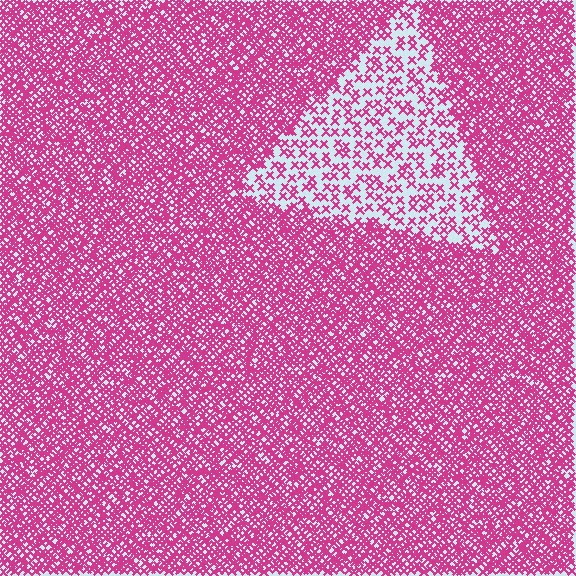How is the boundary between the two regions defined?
The boundary is defined by a change in element density (approximately 2.8x ratio). All elements are the same color, size, and shape.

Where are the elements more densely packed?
The elements are more densely packed outside the triangle boundary.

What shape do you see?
I see a triangle.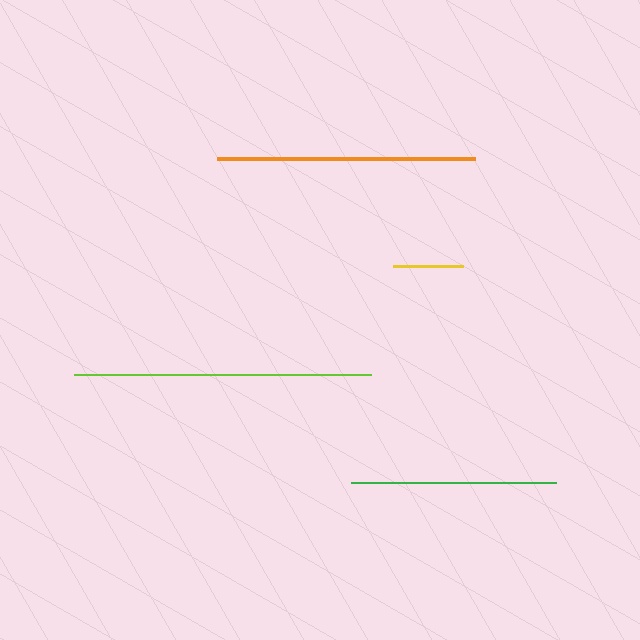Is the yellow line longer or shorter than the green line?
The green line is longer than the yellow line.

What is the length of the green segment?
The green segment is approximately 205 pixels long.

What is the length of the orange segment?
The orange segment is approximately 259 pixels long.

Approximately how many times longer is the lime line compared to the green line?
The lime line is approximately 1.4 times the length of the green line.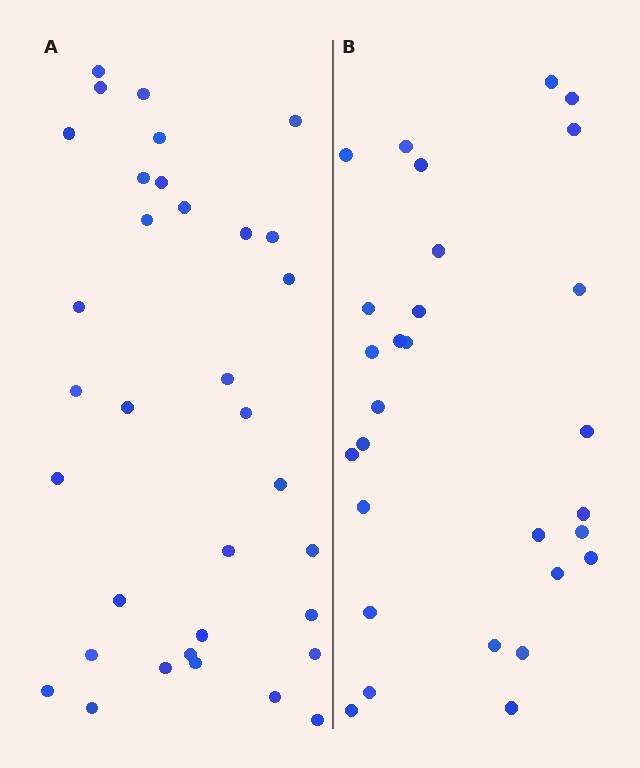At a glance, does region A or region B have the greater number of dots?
Region A (the left region) has more dots.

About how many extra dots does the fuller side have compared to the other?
Region A has about 5 more dots than region B.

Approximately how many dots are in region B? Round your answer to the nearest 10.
About 30 dots. (The exact count is 29, which rounds to 30.)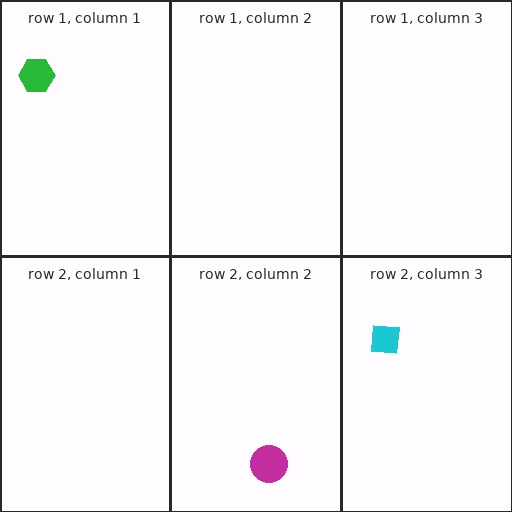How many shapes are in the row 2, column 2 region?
1.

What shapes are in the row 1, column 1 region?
The green hexagon.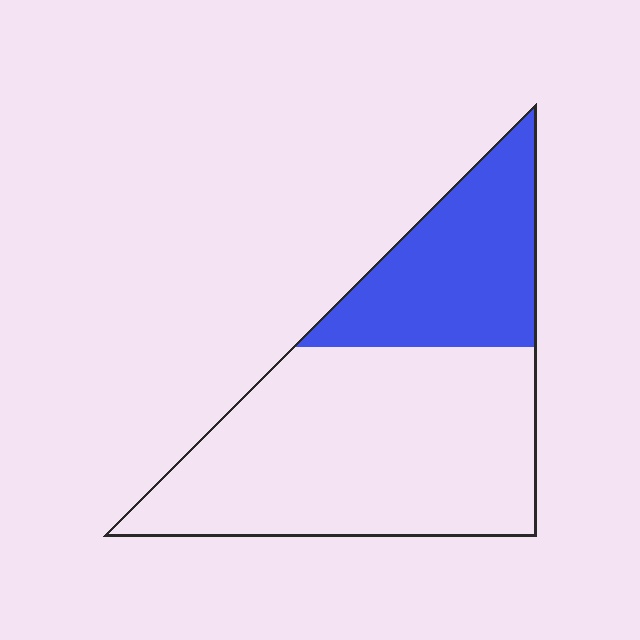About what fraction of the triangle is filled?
About one third (1/3).